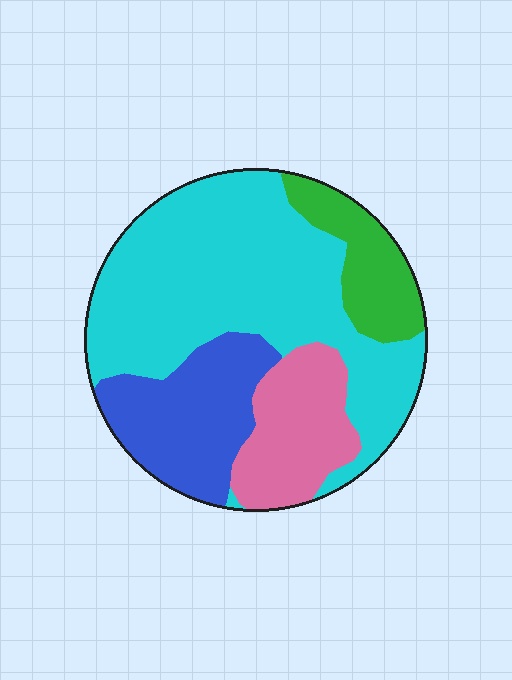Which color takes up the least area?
Green, at roughly 10%.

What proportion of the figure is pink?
Pink covers roughly 15% of the figure.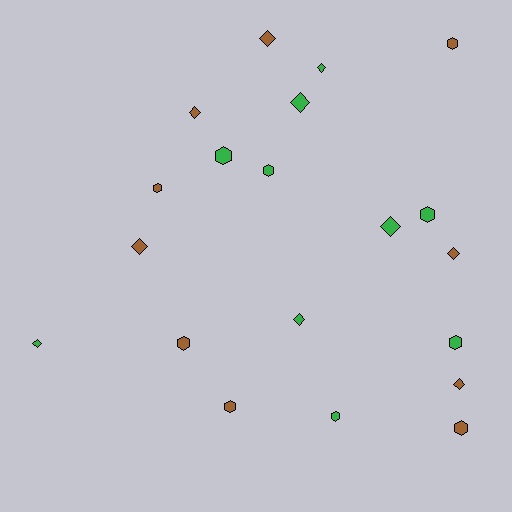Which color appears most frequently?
Green, with 10 objects.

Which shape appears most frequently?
Diamond, with 10 objects.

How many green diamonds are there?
There are 5 green diamonds.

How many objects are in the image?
There are 20 objects.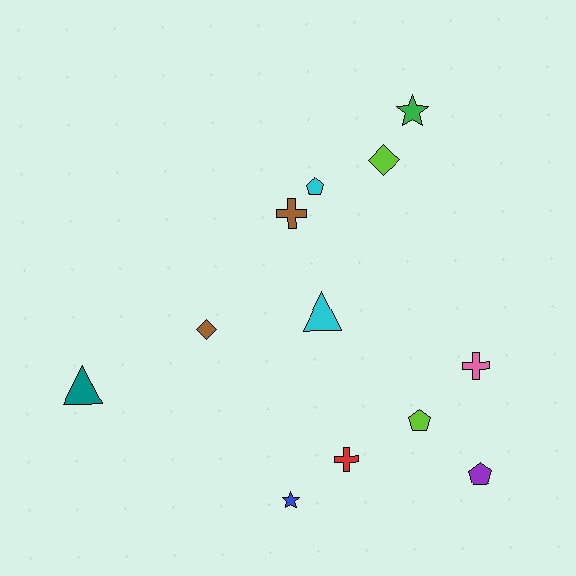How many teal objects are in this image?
There is 1 teal object.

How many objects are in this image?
There are 12 objects.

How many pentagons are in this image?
There are 3 pentagons.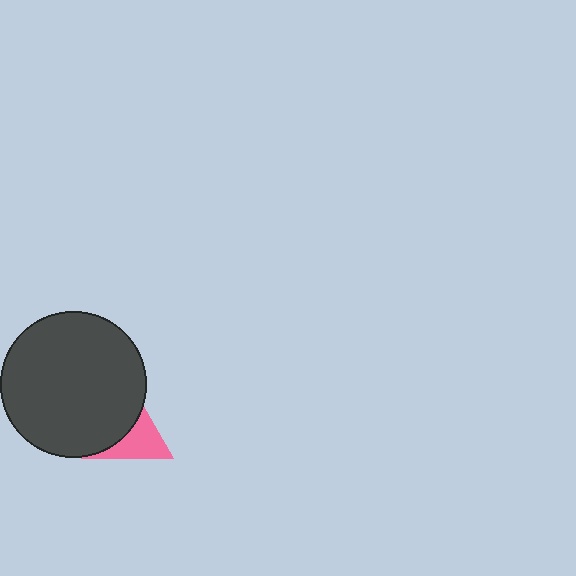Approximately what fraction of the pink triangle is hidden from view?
Roughly 51% of the pink triangle is hidden behind the dark gray circle.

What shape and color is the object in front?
The object in front is a dark gray circle.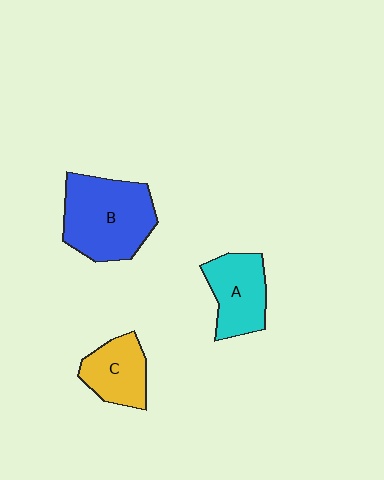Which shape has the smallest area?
Shape C (yellow).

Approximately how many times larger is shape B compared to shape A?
Approximately 1.6 times.